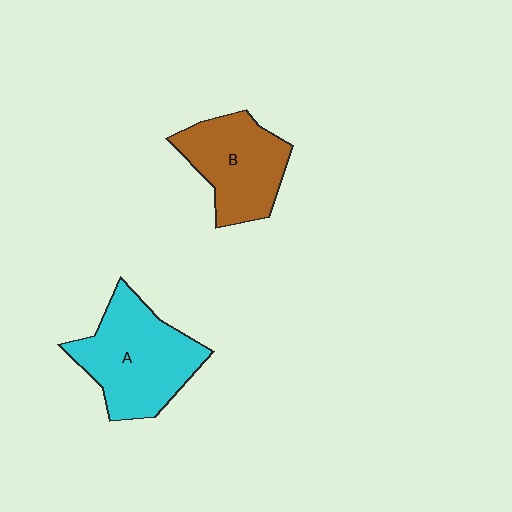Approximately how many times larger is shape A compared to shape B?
Approximately 1.2 times.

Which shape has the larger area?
Shape A (cyan).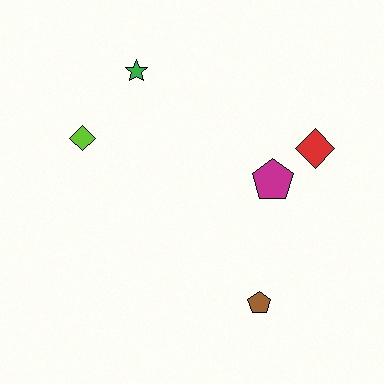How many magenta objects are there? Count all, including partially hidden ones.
There is 1 magenta object.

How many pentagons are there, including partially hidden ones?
There are 2 pentagons.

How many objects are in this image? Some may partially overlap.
There are 5 objects.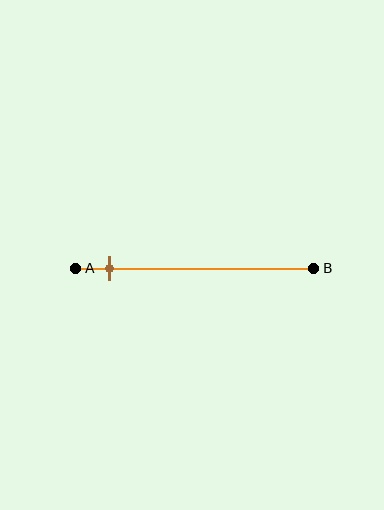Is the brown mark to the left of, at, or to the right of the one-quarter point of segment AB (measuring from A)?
The brown mark is to the left of the one-quarter point of segment AB.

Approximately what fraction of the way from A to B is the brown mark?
The brown mark is approximately 15% of the way from A to B.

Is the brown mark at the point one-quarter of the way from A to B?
No, the mark is at about 15% from A, not at the 25% one-quarter point.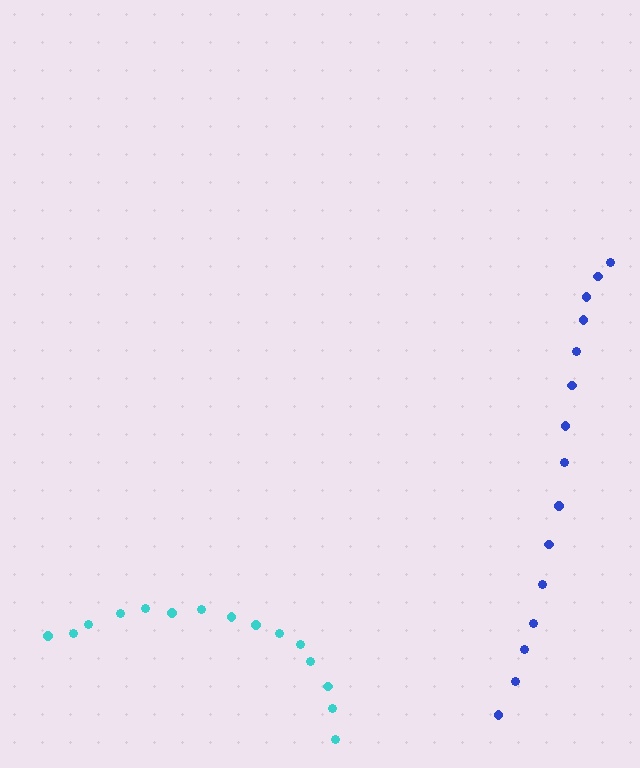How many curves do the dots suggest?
There are 2 distinct paths.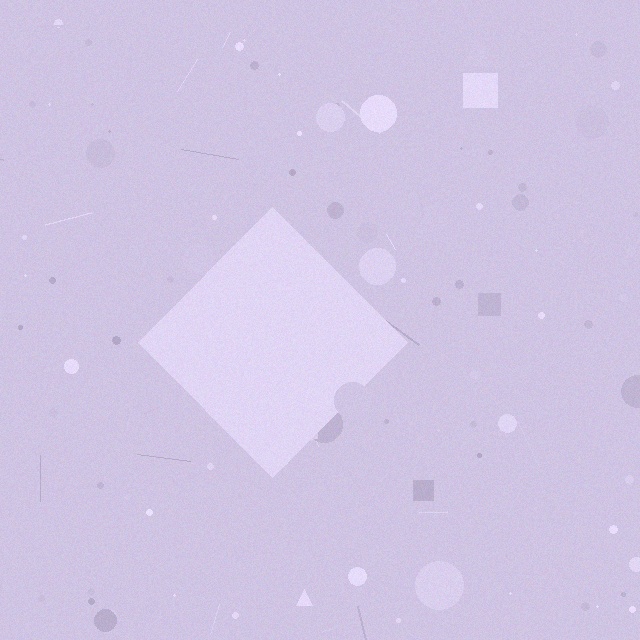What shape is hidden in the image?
A diamond is hidden in the image.